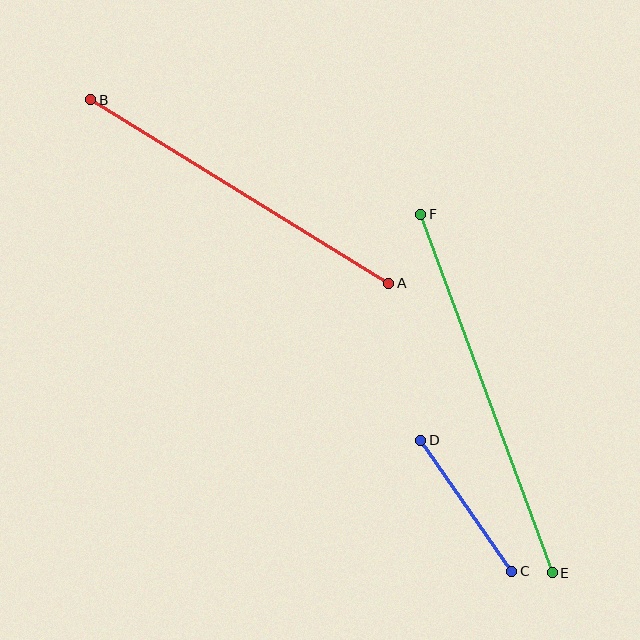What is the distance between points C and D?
The distance is approximately 159 pixels.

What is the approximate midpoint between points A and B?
The midpoint is at approximately (240, 191) pixels.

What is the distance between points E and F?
The distance is approximately 382 pixels.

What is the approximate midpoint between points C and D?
The midpoint is at approximately (466, 506) pixels.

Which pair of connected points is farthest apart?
Points E and F are farthest apart.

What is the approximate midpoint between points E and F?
The midpoint is at approximately (487, 393) pixels.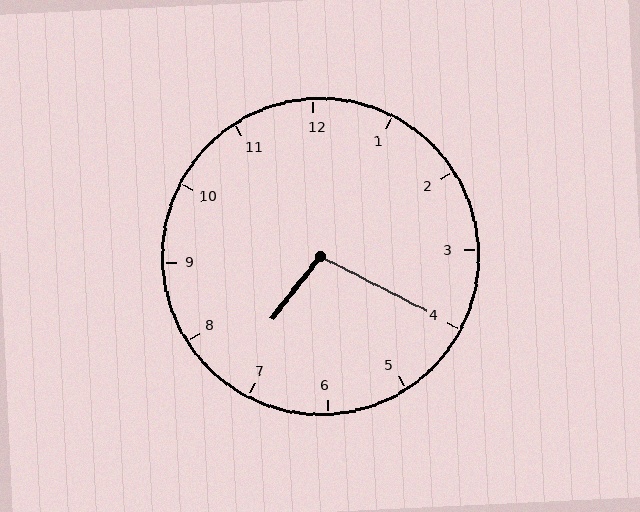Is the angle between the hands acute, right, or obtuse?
It is obtuse.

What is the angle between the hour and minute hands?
Approximately 100 degrees.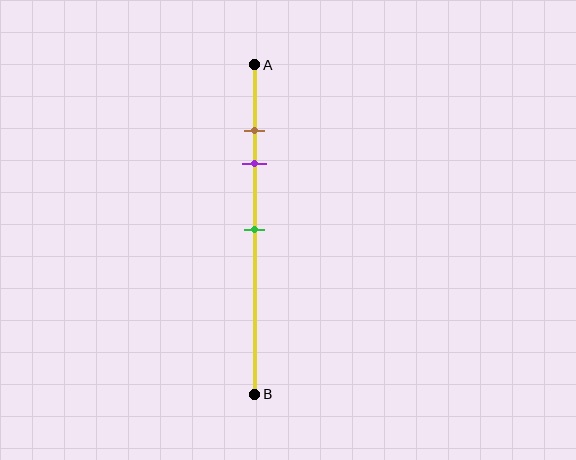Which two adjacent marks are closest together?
The brown and purple marks are the closest adjacent pair.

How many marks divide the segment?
There are 3 marks dividing the segment.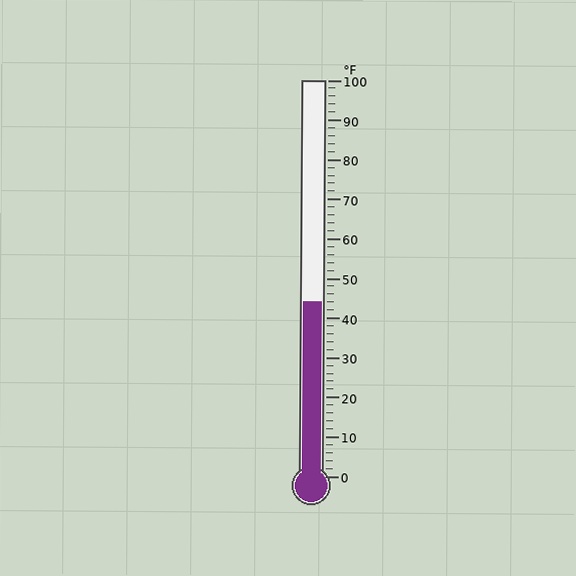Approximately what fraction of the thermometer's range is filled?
The thermometer is filled to approximately 45% of its range.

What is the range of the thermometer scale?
The thermometer scale ranges from 0°F to 100°F.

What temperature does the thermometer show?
The thermometer shows approximately 44°F.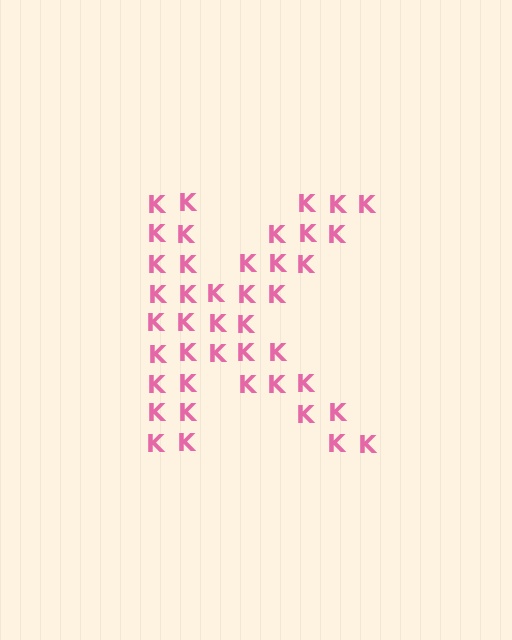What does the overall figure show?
The overall figure shows the letter K.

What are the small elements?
The small elements are letter K's.